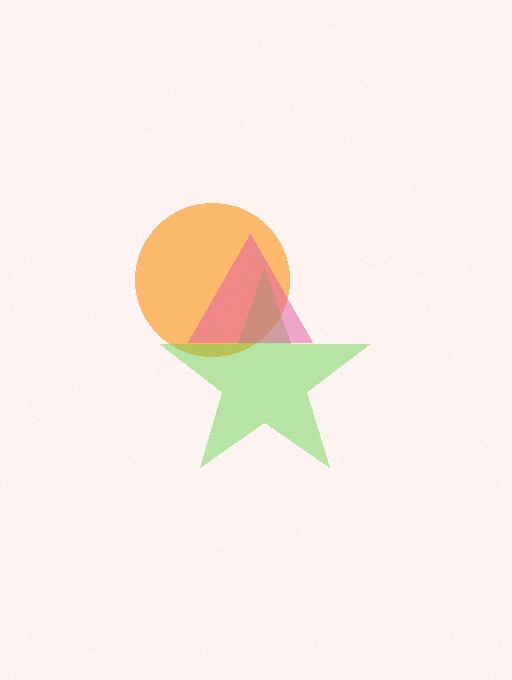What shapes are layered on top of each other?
The layered shapes are: an orange circle, a lime star, a pink triangle.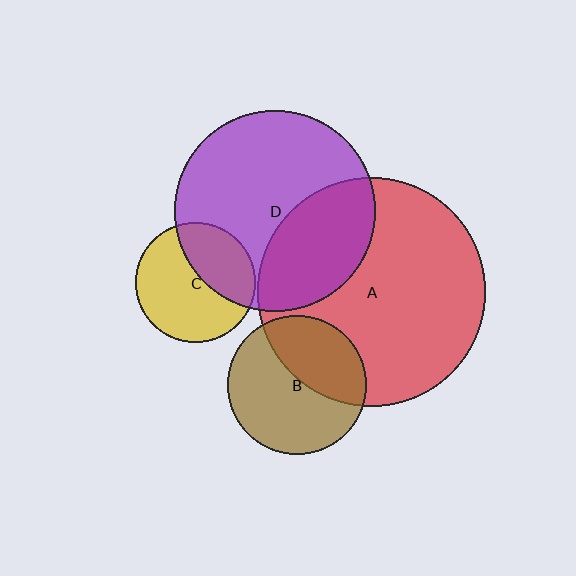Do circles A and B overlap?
Yes.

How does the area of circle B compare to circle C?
Approximately 1.3 times.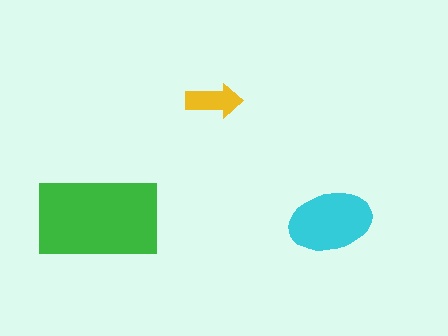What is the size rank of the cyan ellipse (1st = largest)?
2nd.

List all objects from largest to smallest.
The green rectangle, the cyan ellipse, the yellow arrow.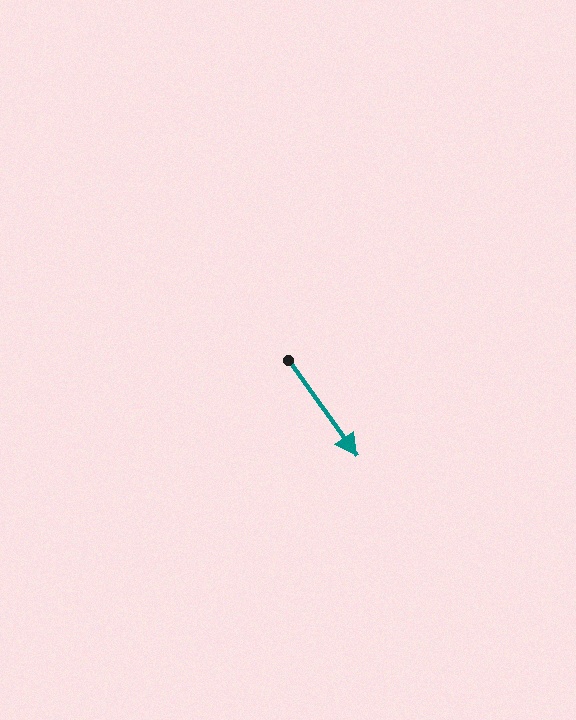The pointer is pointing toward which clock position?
Roughly 5 o'clock.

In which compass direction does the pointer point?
Southeast.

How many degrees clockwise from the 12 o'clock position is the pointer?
Approximately 144 degrees.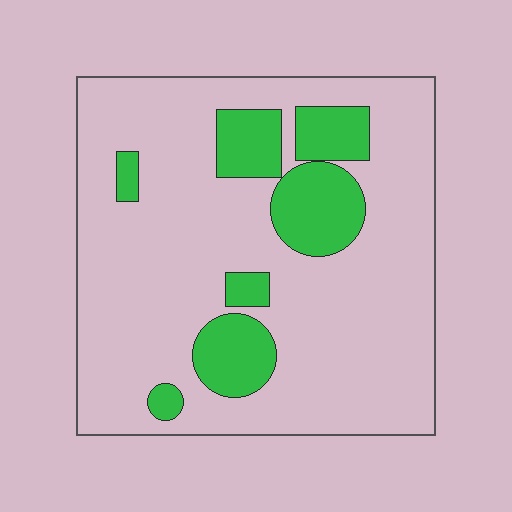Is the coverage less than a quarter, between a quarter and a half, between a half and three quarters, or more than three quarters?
Less than a quarter.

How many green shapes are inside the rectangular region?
7.